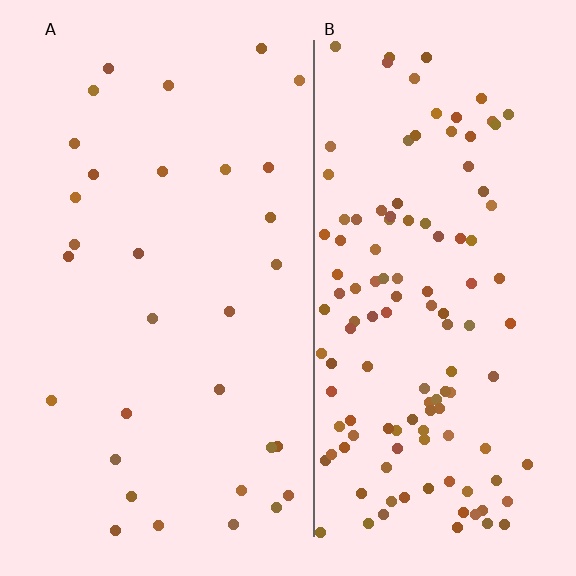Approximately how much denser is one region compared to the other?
Approximately 4.0× — region B over region A.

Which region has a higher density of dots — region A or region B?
B (the right).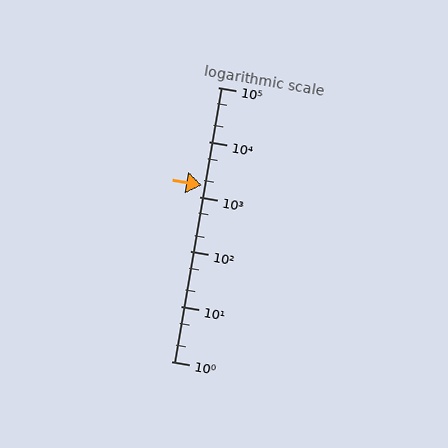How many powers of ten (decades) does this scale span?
The scale spans 5 decades, from 1 to 100000.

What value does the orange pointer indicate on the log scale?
The pointer indicates approximately 1600.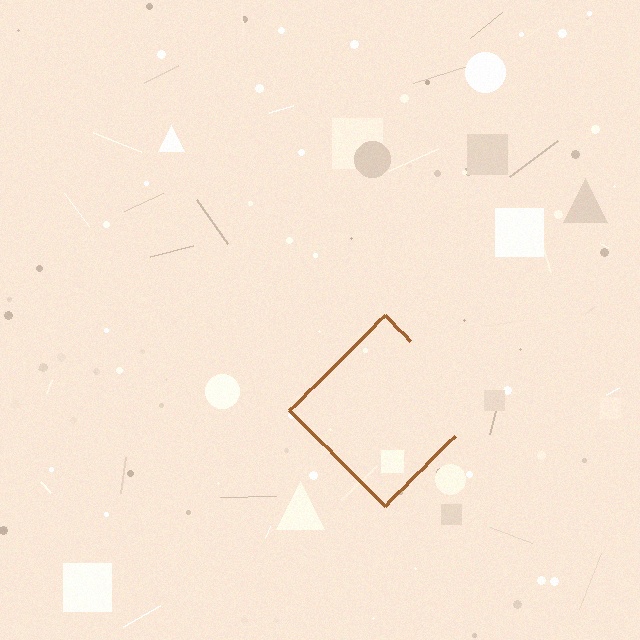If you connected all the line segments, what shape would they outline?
They would outline a diamond.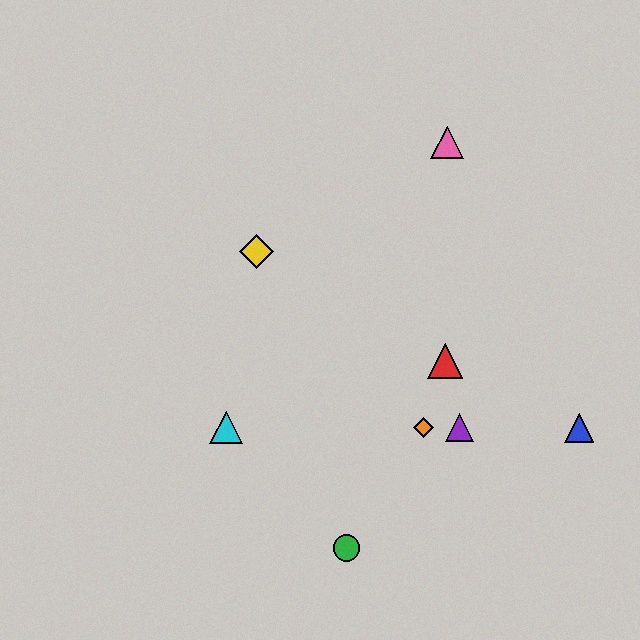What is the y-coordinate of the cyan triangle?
The cyan triangle is at y≈428.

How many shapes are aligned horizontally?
4 shapes (the blue triangle, the purple triangle, the orange diamond, the cyan triangle) are aligned horizontally.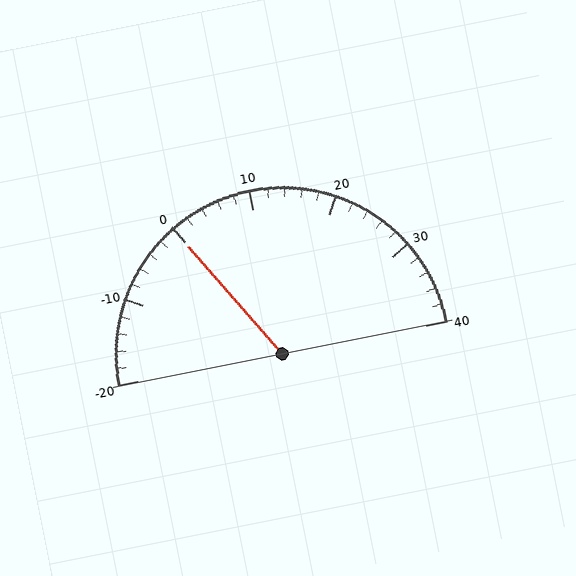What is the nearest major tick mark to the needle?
The nearest major tick mark is 0.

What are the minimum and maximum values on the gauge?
The gauge ranges from -20 to 40.